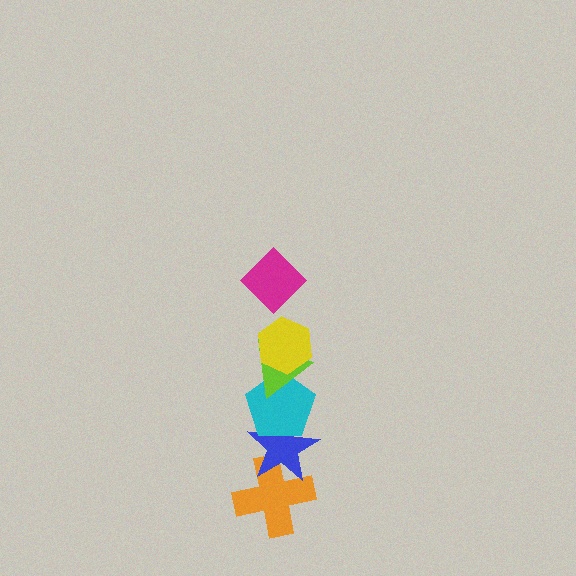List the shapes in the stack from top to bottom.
From top to bottom: the magenta diamond, the yellow hexagon, the lime triangle, the cyan pentagon, the blue star, the orange cross.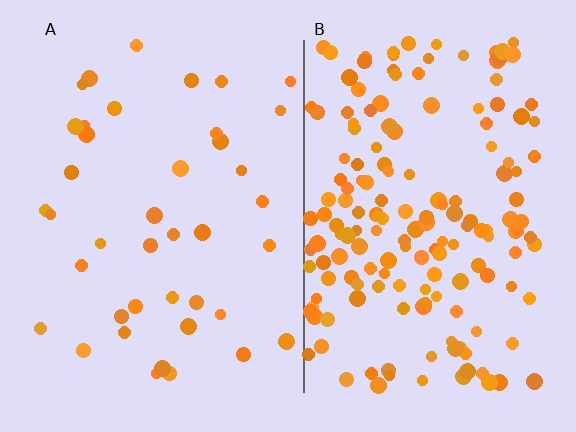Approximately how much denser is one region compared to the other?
Approximately 4.2× — region B over region A.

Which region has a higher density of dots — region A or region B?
B (the right).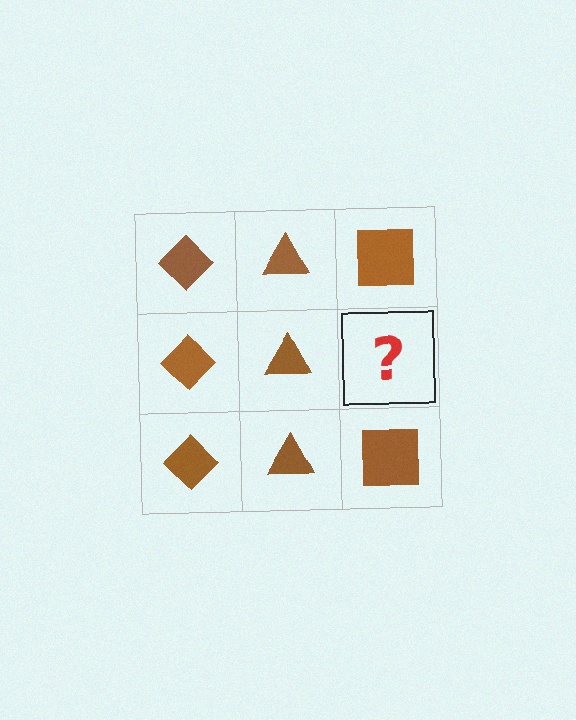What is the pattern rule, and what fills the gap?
The rule is that each column has a consistent shape. The gap should be filled with a brown square.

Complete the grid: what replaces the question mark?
The question mark should be replaced with a brown square.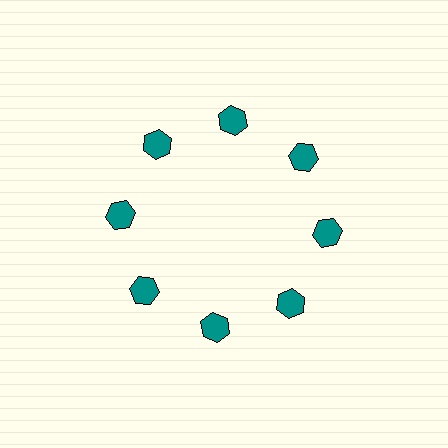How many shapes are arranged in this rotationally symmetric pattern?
There are 8 shapes, arranged in 8 groups of 1.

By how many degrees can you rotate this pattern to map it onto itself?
The pattern maps onto itself every 45 degrees of rotation.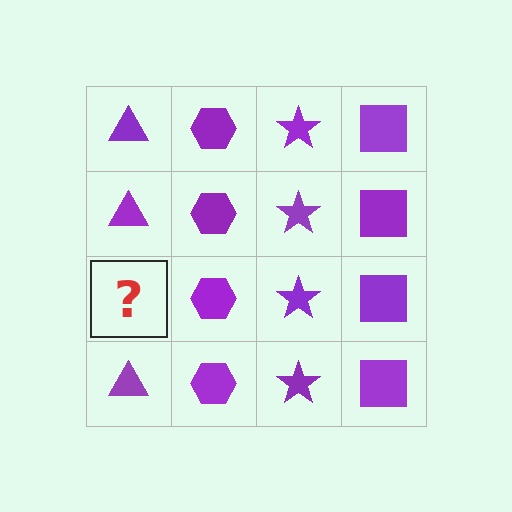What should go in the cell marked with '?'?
The missing cell should contain a purple triangle.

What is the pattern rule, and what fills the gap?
The rule is that each column has a consistent shape. The gap should be filled with a purple triangle.